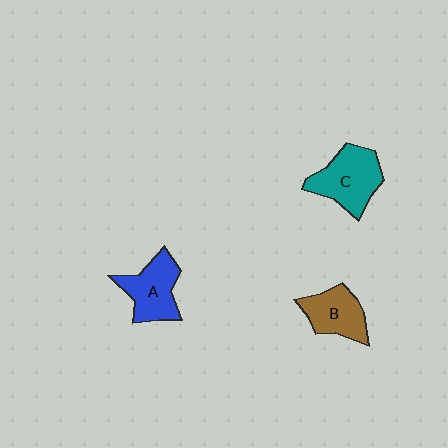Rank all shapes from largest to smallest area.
From largest to smallest: C (teal), A (blue), B (brown).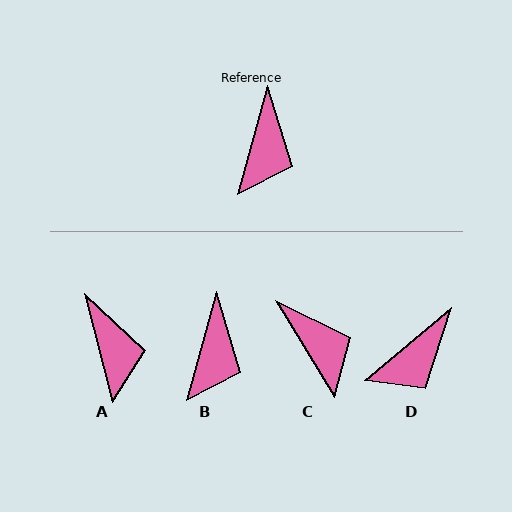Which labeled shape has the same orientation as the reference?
B.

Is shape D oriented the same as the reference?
No, it is off by about 35 degrees.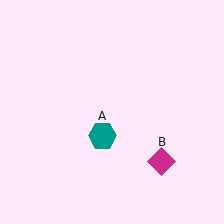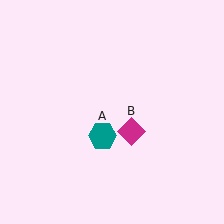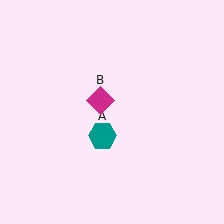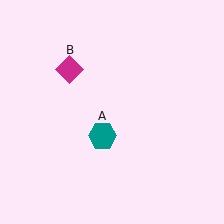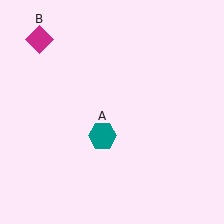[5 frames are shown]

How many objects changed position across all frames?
1 object changed position: magenta diamond (object B).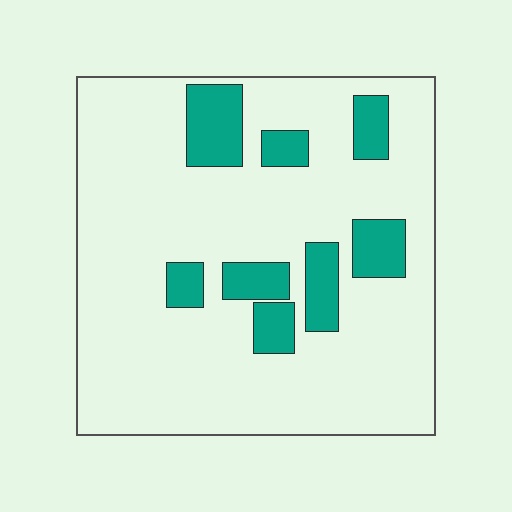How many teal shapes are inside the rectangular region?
8.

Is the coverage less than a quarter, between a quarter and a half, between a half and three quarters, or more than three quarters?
Less than a quarter.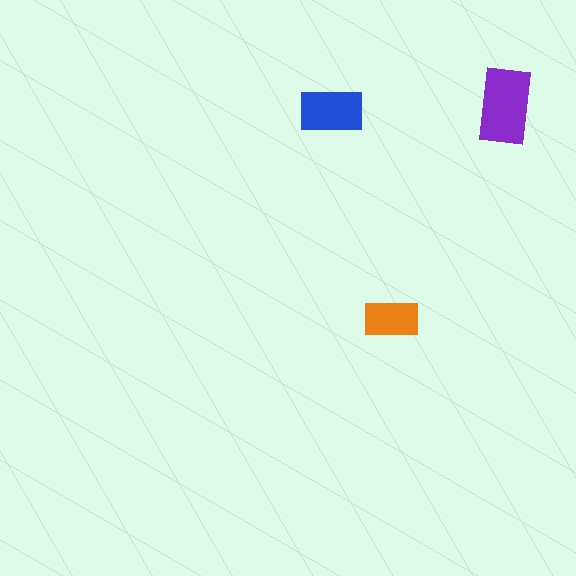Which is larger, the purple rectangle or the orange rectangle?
The purple one.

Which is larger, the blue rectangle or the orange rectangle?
The blue one.